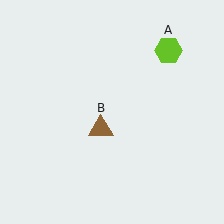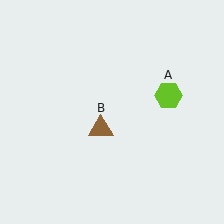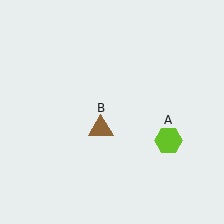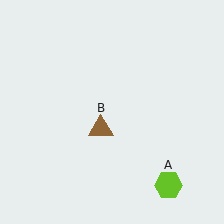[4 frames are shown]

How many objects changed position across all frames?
1 object changed position: lime hexagon (object A).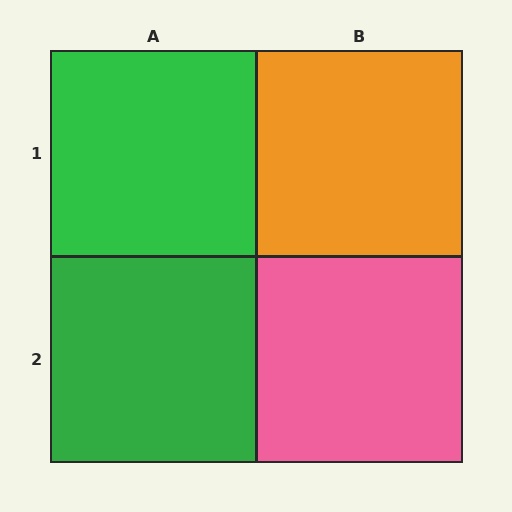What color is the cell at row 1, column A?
Green.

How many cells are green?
2 cells are green.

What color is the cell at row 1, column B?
Orange.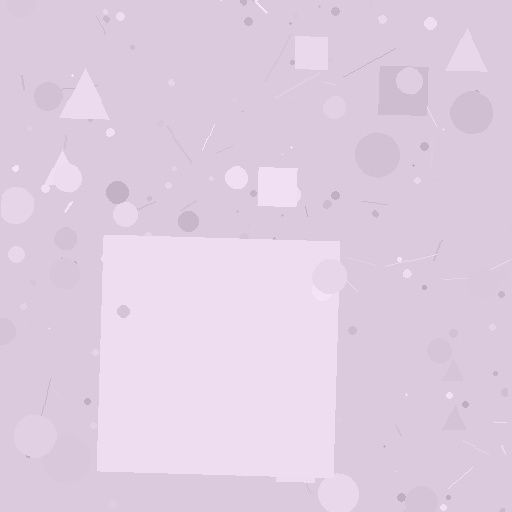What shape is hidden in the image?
A square is hidden in the image.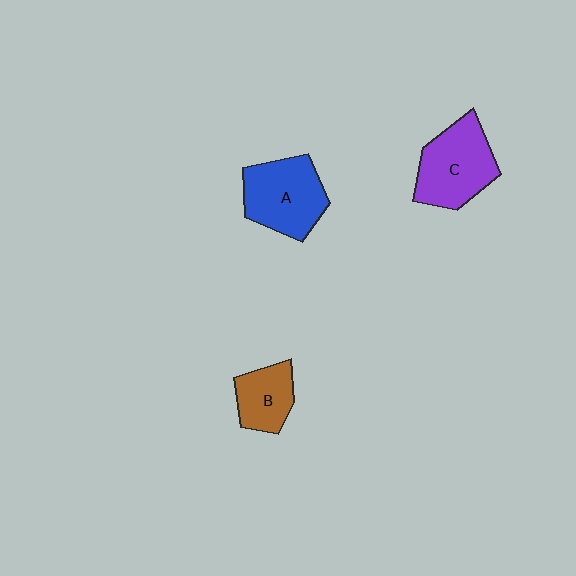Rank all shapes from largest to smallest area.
From largest to smallest: C (purple), A (blue), B (brown).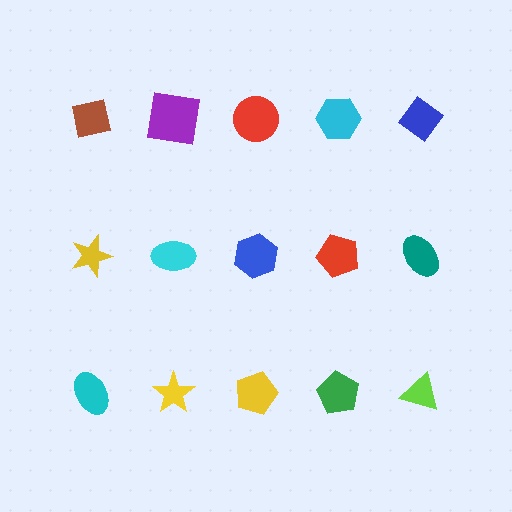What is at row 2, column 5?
A teal ellipse.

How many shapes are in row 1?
5 shapes.